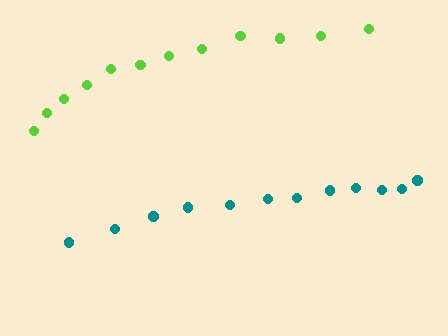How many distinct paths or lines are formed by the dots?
There are 2 distinct paths.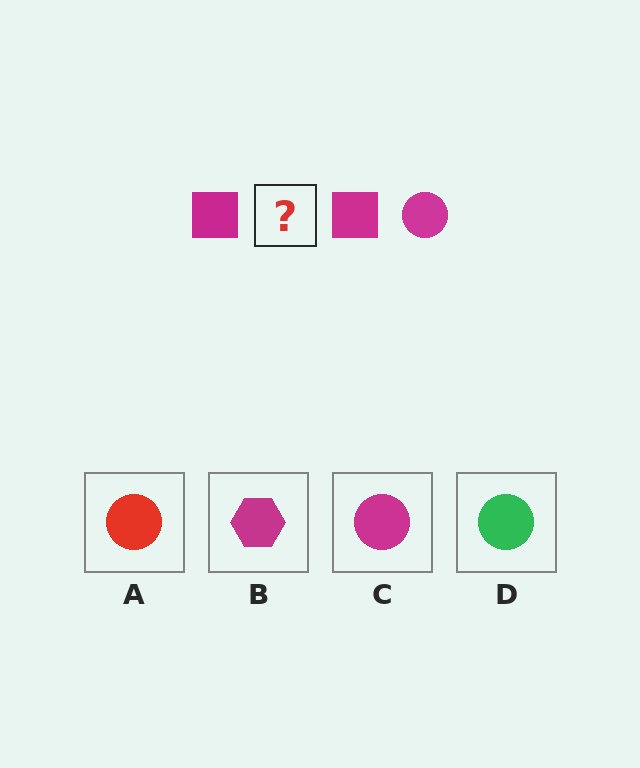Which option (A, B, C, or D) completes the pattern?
C.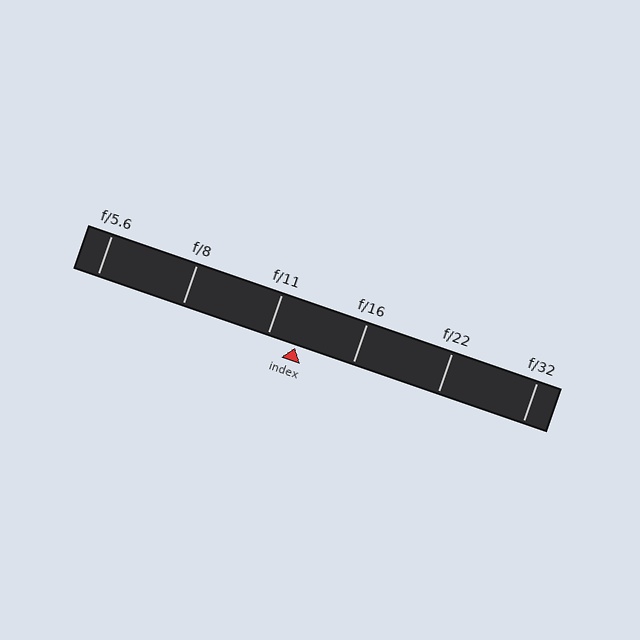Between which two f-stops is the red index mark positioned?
The index mark is between f/11 and f/16.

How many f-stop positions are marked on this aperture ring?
There are 6 f-stop positions marked.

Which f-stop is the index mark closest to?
The index mark is closest to f/11.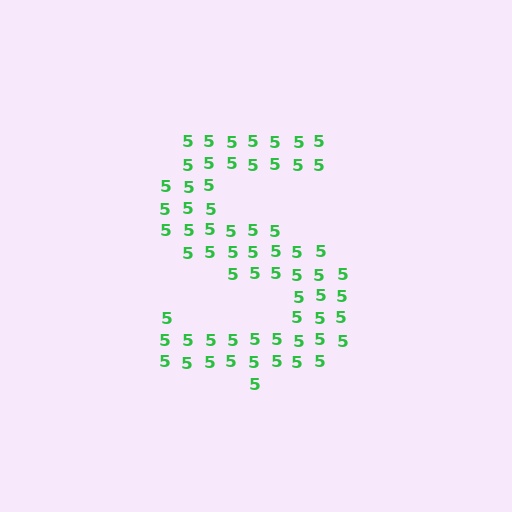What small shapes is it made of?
It is made of small digit 5's.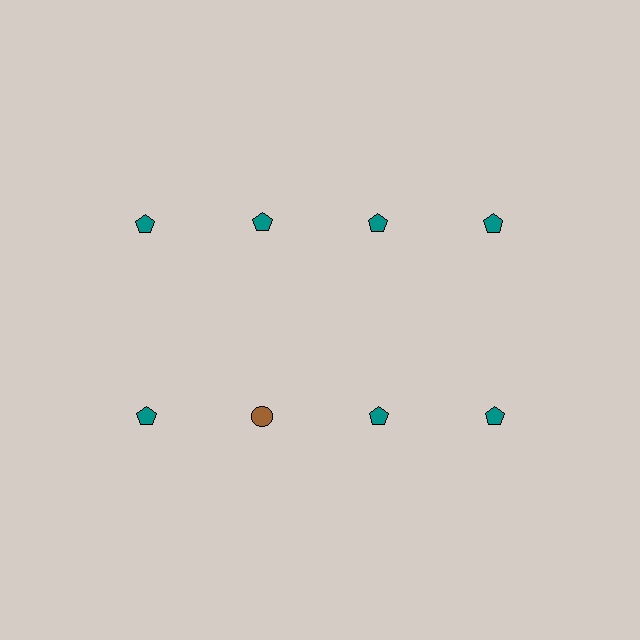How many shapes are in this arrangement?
There are 8 shapes arranged in a grid pattern.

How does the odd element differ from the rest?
It differs in both color (brown instead of teal) and shape (circle instead of pentagon).